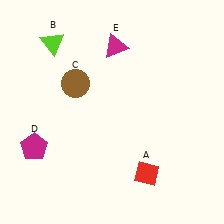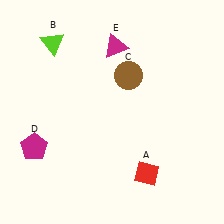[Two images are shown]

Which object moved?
The brown circle (C) moved right.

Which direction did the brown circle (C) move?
The brown circle (C) moved right.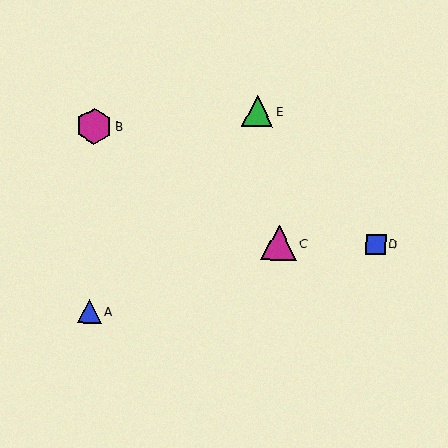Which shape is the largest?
The magenta hexagon (labeled B) is the largest.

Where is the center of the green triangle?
The center of the green triangle is at (257, 111).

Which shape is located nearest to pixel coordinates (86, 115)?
The magenta hexagon (labeled B) at (94, 126) is nearest to that location.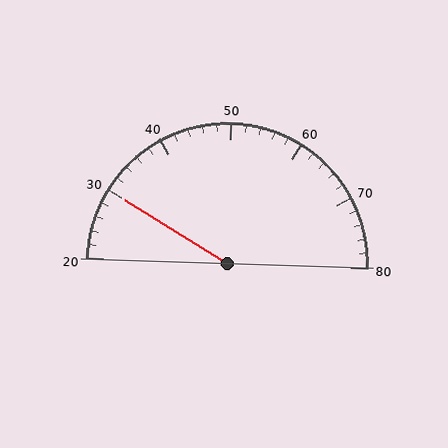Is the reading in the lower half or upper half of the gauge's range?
The reading is in the lower half of the range (20 to 80).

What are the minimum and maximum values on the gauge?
The gauge ranges from 20 to 80.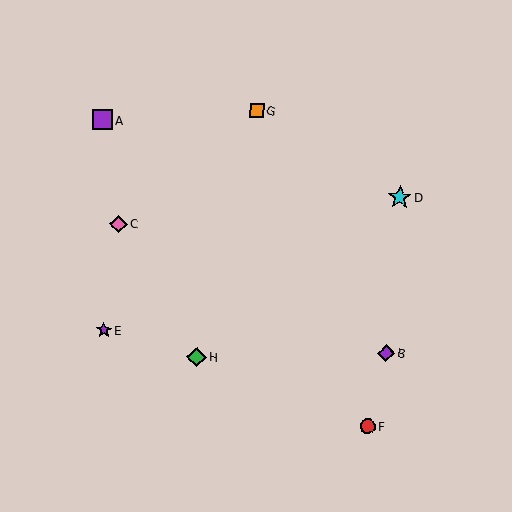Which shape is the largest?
The cyan star (labeled D) is the largest.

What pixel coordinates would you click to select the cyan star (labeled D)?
Click at (400, 197) to select the cyan star D.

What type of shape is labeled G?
Shape G is an orange square.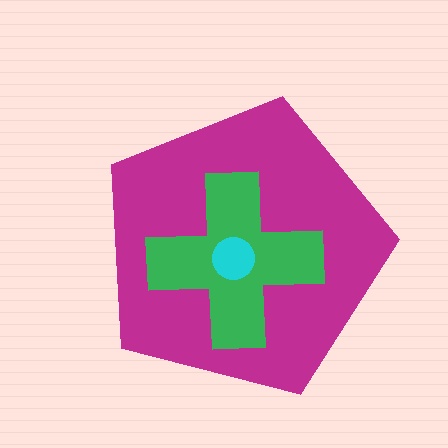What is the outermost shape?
The magenta pentagon.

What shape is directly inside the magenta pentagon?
The green cross.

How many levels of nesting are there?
3.